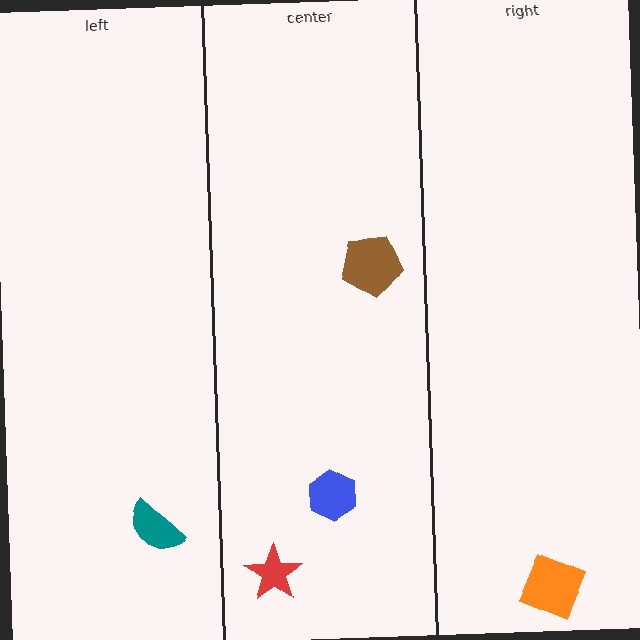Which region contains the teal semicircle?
The left region.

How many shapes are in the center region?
3.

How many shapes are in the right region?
1.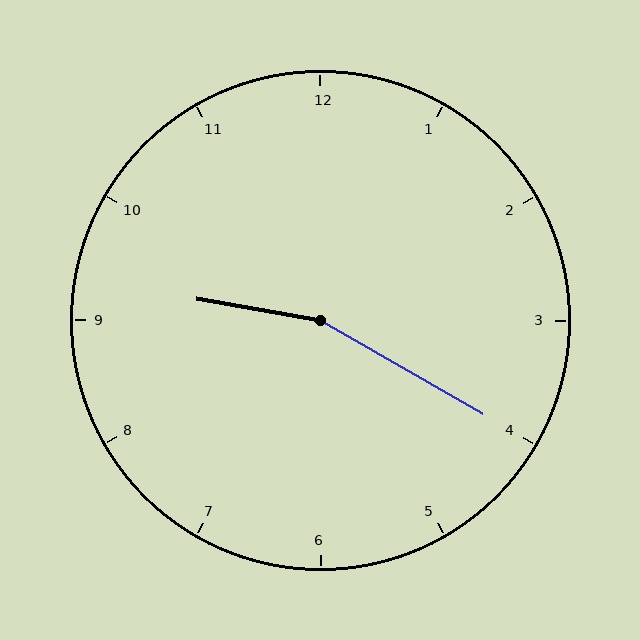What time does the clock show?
9:20.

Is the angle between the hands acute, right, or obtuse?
It is obtuse.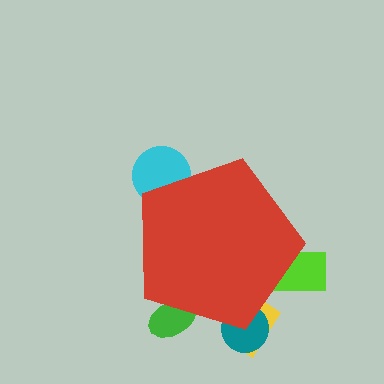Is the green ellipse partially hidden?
Yes, the green ellipse is partially hidden behind the red pentagon.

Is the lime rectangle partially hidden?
Yes, the lime rectangle is partially hidden behind the red pentagon.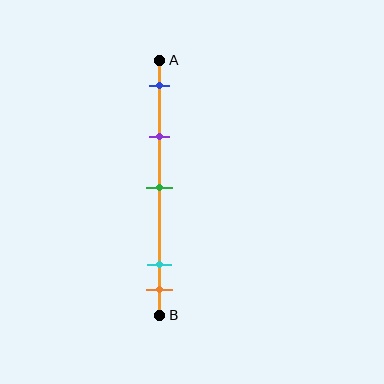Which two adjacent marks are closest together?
The cyan and orange marks are the closest adjacent pair.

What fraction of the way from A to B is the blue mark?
The blue mark is approximately 10% (0.1) of the way from A to B.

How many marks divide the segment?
There are 5 marks dividing the segment.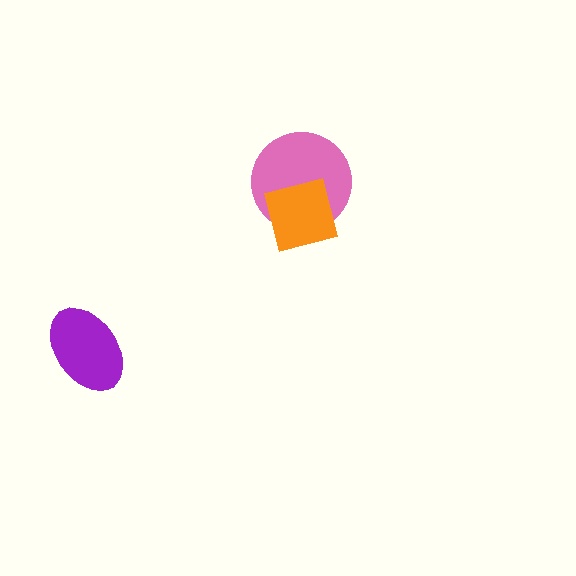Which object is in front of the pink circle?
The orange square is in front of the pink circle.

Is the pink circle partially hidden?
Yes, it is partially covered by another shape.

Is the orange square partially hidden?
No, no other shape covers it.